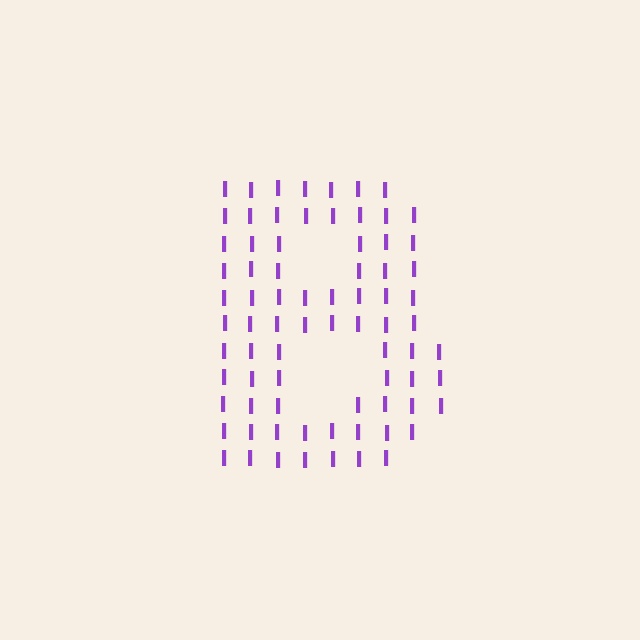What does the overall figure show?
The overall figure shows the letter B.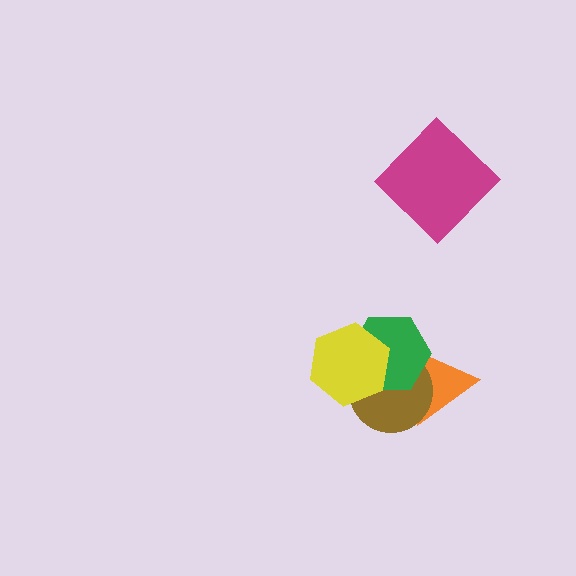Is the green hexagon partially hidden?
Yes, it is partially covered by another shape.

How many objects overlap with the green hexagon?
3 objects overlap with the green hexagon.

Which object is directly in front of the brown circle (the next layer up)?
The green hexagon is directly in front of the brown circle.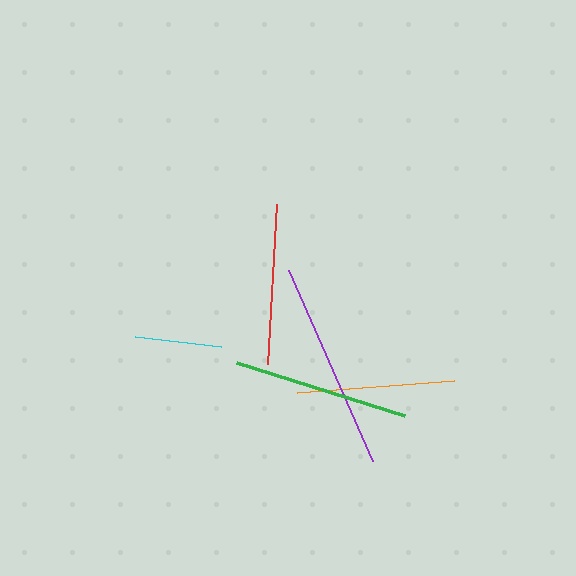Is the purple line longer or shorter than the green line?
The purple line is longer than the green line.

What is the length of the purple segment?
The purple segment is approximately 208 pixels long.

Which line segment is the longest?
The purple line is the longest at approximately 208 pixels.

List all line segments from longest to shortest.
From longest to shortest: purple, green, red, orange, cyan.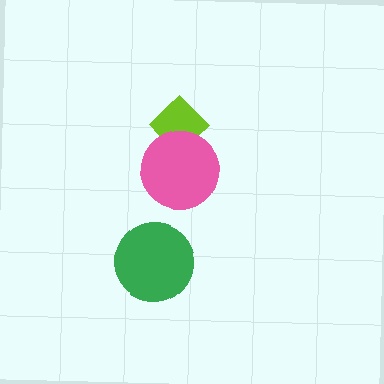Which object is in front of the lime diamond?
The pink circle is in front of the lime diamond.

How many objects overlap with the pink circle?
1 object overlaps with the pink circle.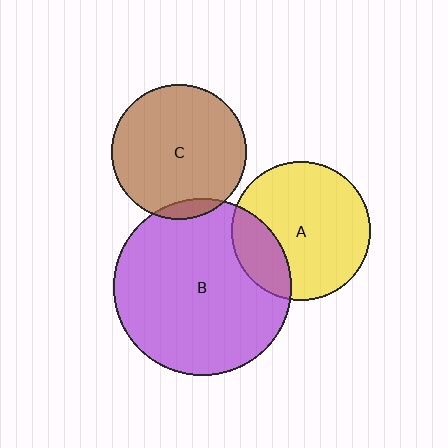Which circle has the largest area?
Circle B (purple).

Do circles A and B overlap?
Yes.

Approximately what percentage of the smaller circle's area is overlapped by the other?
Approximately 20%.